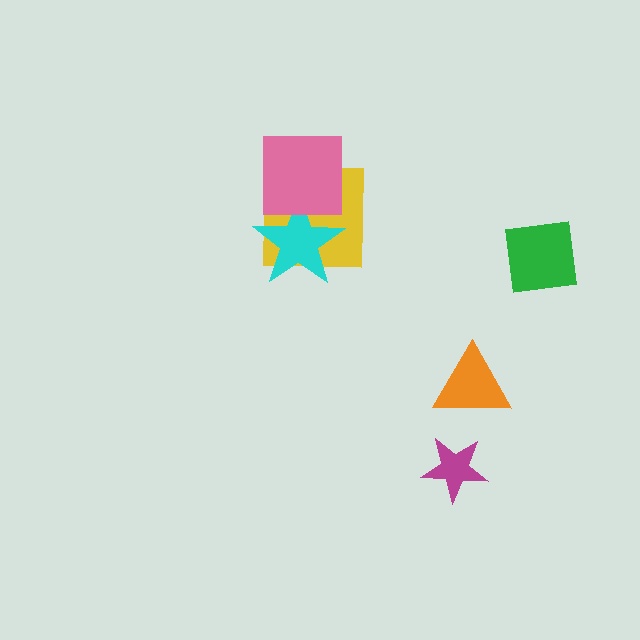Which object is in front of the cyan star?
The pink square is in front of the cyan star.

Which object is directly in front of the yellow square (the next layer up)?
The cyan star is directly in front of the yellow square.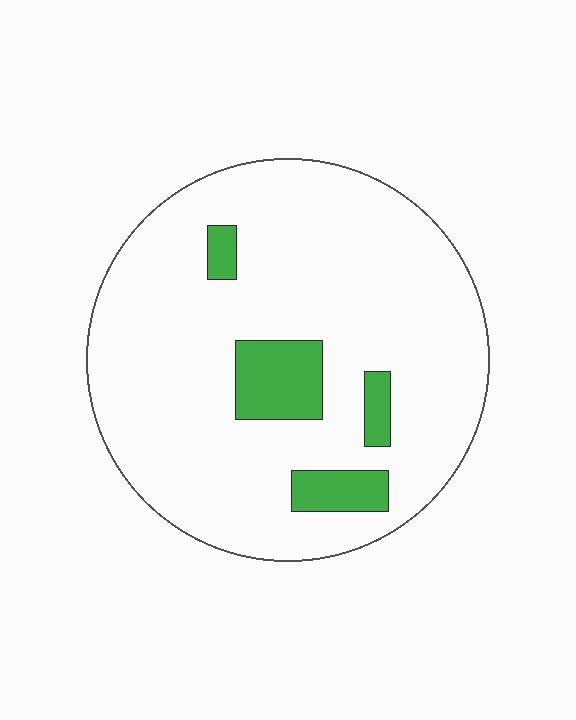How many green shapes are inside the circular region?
4.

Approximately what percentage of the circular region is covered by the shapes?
Approximately 10%.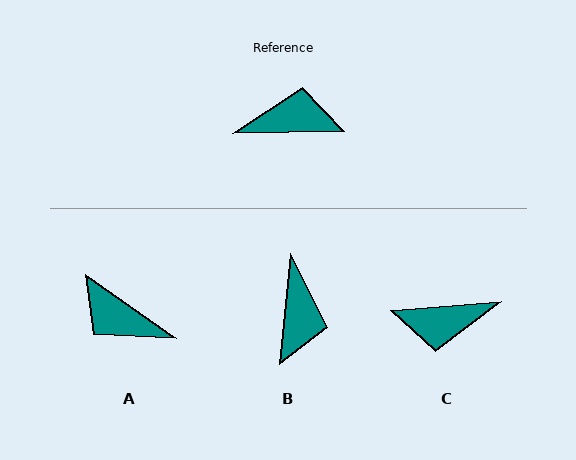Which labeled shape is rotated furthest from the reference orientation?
C, about 176 degrees away.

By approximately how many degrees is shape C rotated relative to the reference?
Approximately 176 degrees clockwise.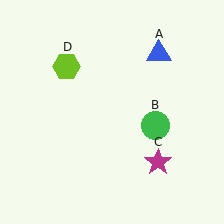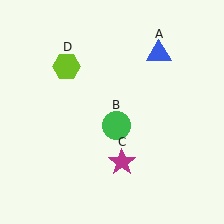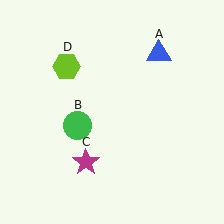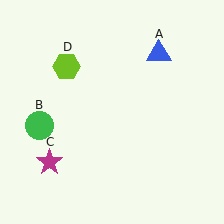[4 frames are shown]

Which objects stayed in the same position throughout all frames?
Blue triangle (object A) and lime hexagon (object D) remained stationary.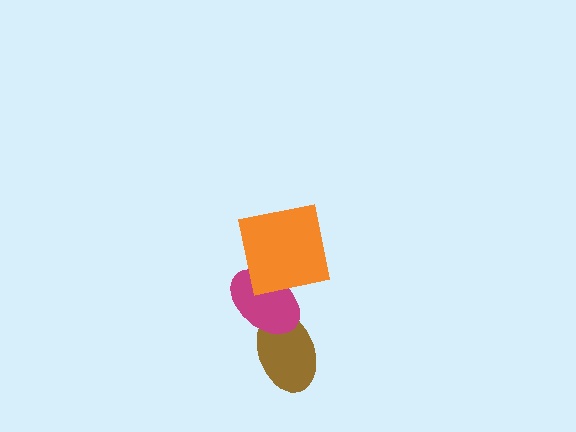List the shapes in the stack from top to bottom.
From top to bottom: the orange square, the magenta ellipse, the brown ellipse.